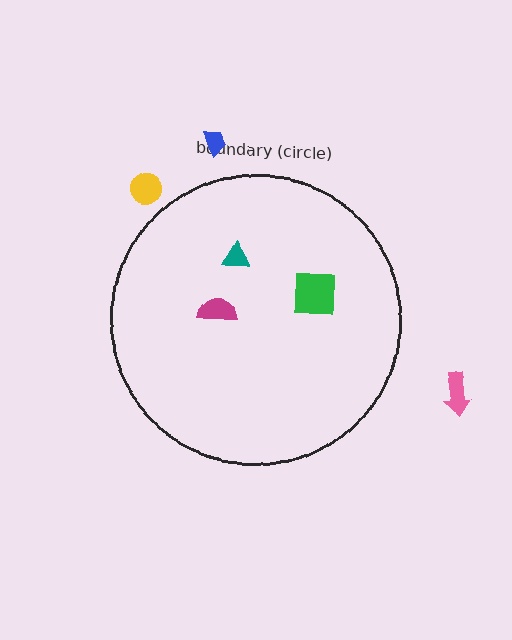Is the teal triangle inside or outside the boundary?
Inside.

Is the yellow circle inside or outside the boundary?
Outside.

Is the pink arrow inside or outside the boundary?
Outside.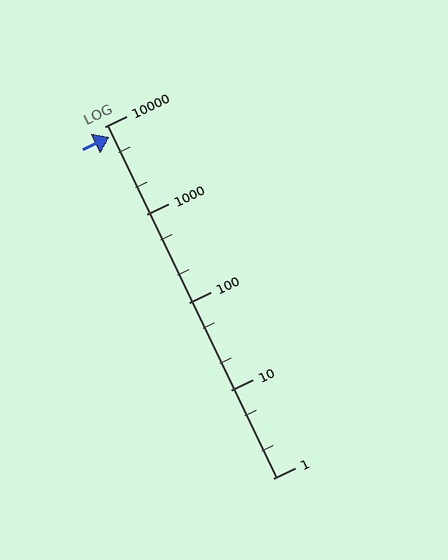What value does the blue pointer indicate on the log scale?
The pointer indicates approximately 7700.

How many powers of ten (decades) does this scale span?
The scale spans 4 decades, from 1 to 10000.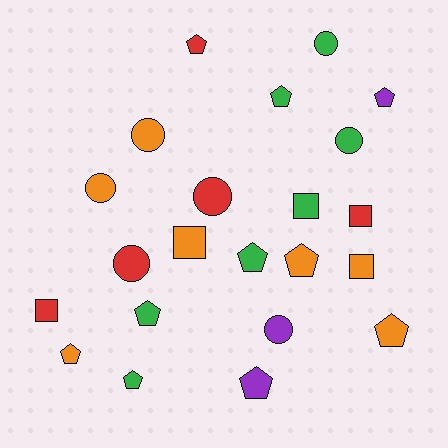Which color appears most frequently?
Green, with 7 objects.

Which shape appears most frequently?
Pentagon, with 10 objects.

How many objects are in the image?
There are 22 objects.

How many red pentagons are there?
There is 1 red pentagon.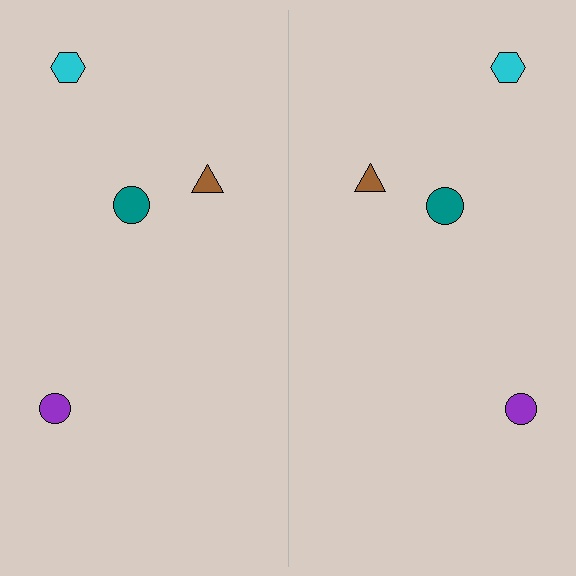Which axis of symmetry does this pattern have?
The pattern has a vertical axis of symmetry running through the center of the image.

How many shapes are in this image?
There are 8 shapes in this image.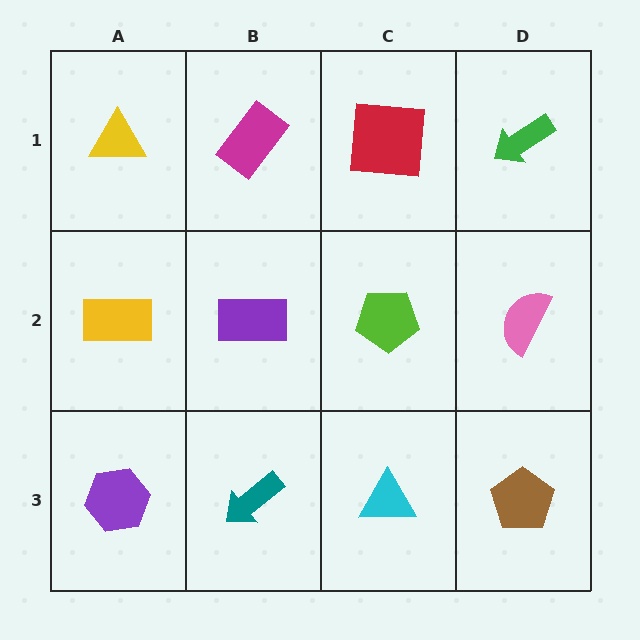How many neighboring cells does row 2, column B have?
4.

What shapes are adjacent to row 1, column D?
A pink semicircle (row 2, column D), a red square (row 1, column C).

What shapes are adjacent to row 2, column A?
A yellow triangle (row 1, column A), a purple hexagon (row 3, column A), a purple rectangle (row 2, column B).